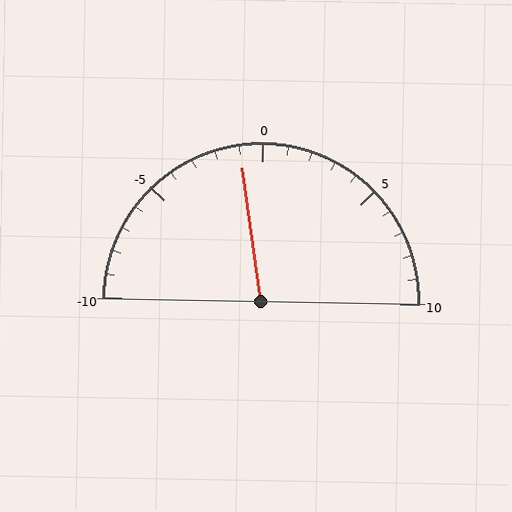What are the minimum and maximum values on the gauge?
The gauge ranges from -10 to 10.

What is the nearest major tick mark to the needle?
The nearest major tick mark is 0.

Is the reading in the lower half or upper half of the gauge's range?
The reading is in the lower half of the range (-10 to 10).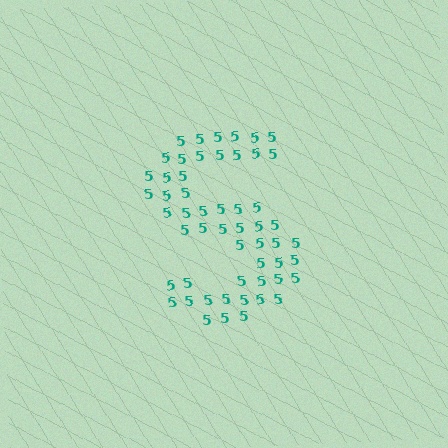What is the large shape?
The large shape is the letter S.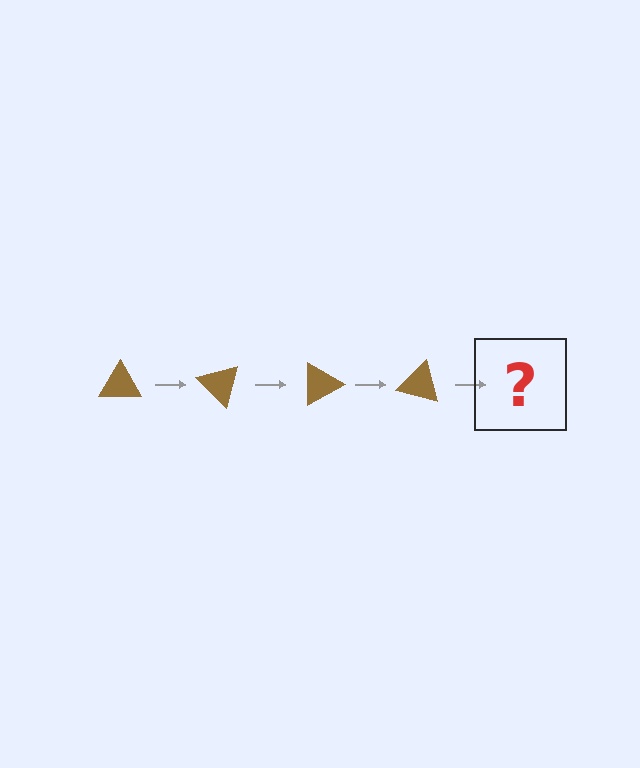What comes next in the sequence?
The next element should be a brown triangle rotated 180 degrees.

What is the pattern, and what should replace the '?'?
The pattern is that the triangle rotates 45 degrees each step. The '?' should be a brown triangle rotated 180 degrees.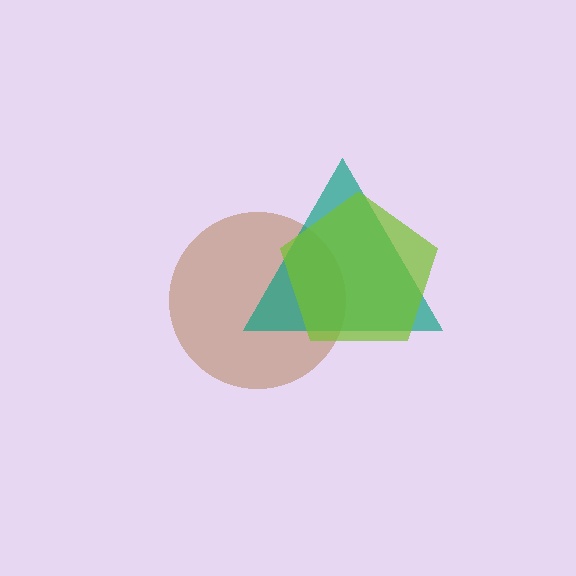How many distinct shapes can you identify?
There are 3 distinct shapes: a brown circle, a teal triangle, a lime pentagon.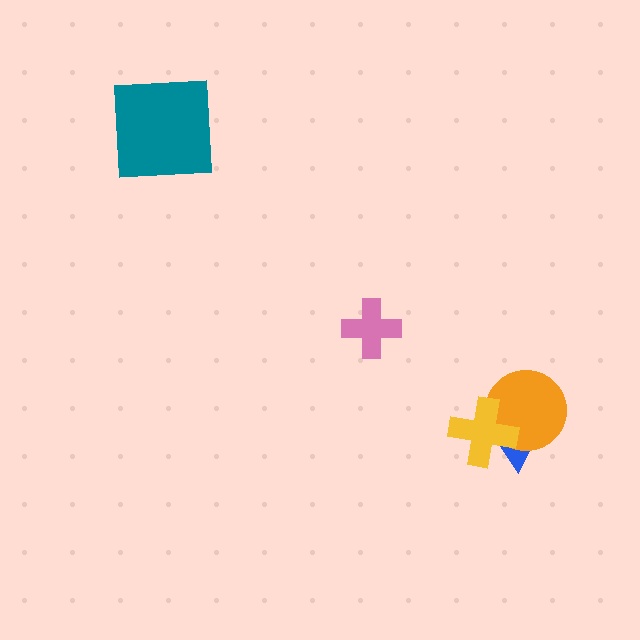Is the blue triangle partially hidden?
Yes, it is partially covered by another shape.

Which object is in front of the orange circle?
The yellow cross is in front of the orange circle.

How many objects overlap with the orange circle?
2 objects overlap with the orange circle.